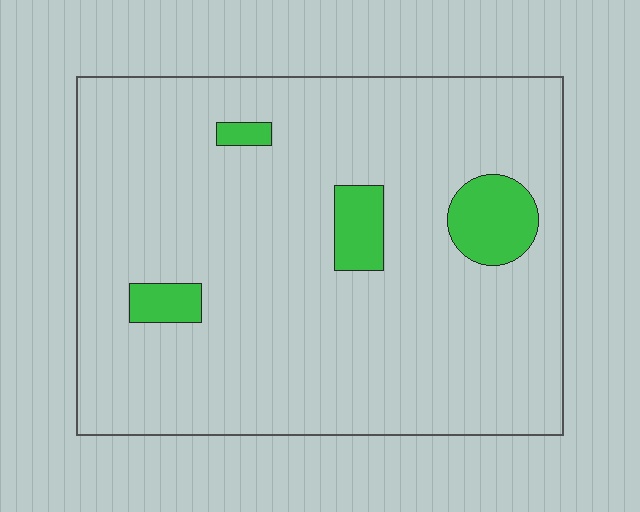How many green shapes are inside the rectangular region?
4.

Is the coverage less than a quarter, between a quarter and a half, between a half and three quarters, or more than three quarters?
Less than a quarter.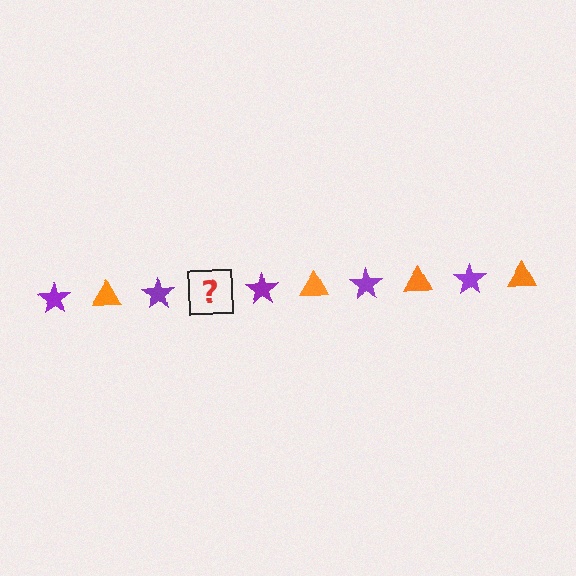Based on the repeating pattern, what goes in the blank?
The blank should be an orange triangle.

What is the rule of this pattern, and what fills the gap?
The rule is that the pattern alternates between purple star and orange triangle. The gap should be filled with an orange triangle.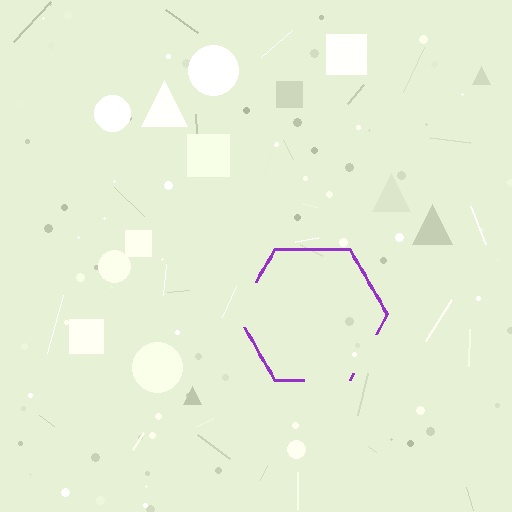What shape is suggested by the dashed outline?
The dashed outline suggests a hexagon.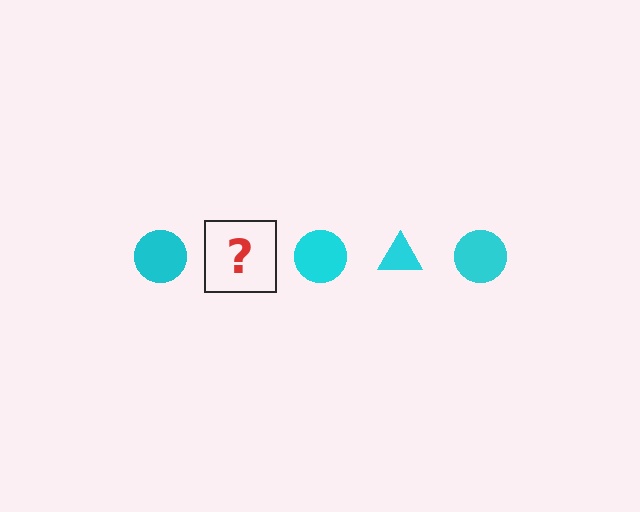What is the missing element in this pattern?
The missing element is a cyan triangle.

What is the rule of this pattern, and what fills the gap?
The rule is that the pattern cycles through circle, triangle shapes in cyan. The gap should be filled with a cyan triangle.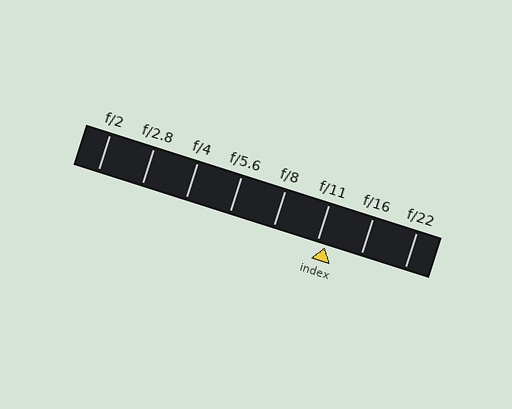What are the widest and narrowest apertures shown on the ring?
The widest aperture shown is f/2 and the narrowest is f/22.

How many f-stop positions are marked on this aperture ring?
There are 8 f-stop positions marked.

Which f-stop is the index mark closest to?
The index mark is closest to f/11.